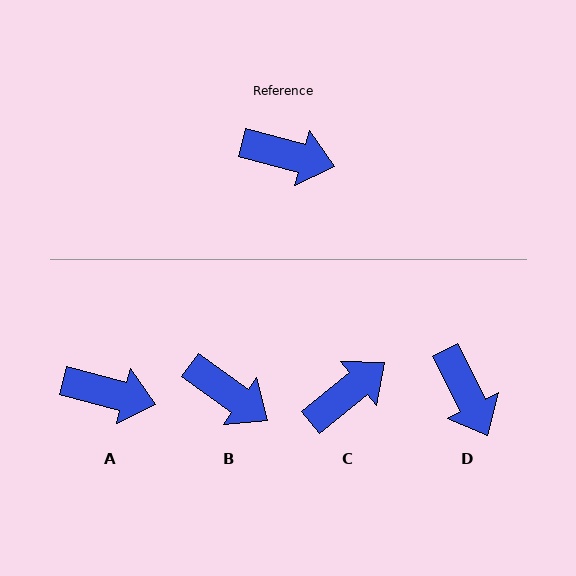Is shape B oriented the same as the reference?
No, it is off by about 21 degrees.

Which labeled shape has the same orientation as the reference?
A.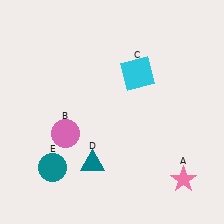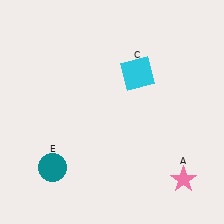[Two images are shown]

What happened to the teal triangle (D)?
The teal triangle (D) was removed in Image 2. It was in the bottom-left area of Image 1.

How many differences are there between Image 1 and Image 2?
There are 2 differences between the two images.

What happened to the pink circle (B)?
The pink circle (B) was removed in Image 2. It was in the bottom-left area of Image 1.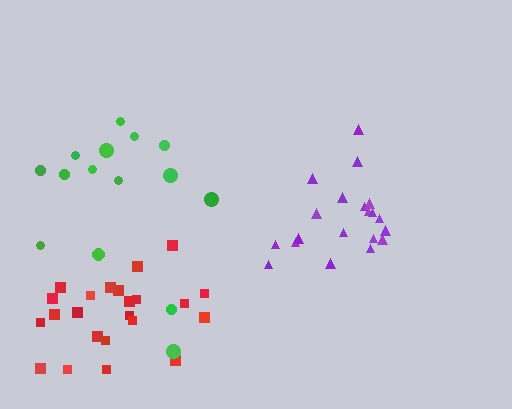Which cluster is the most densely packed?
Purple.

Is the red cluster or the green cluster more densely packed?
Red.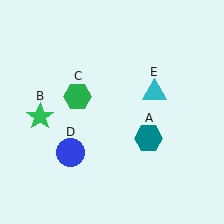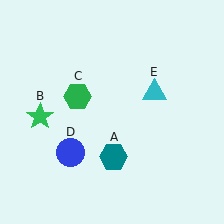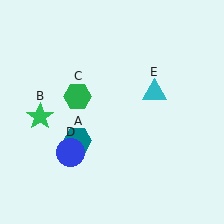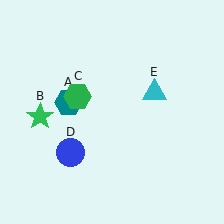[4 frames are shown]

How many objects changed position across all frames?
1 object changed position: teal hexagon (object A).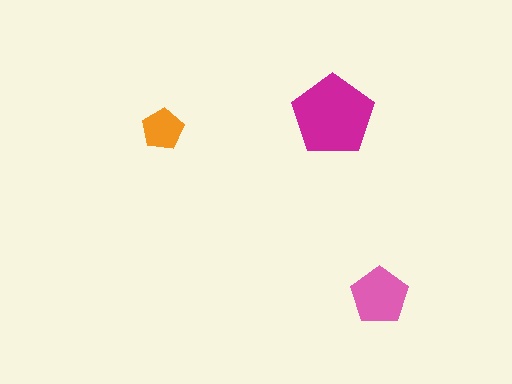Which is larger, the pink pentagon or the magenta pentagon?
The magenta one.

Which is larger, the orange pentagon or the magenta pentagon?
The magenta one.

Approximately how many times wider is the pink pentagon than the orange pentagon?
About 1.5 times wider.